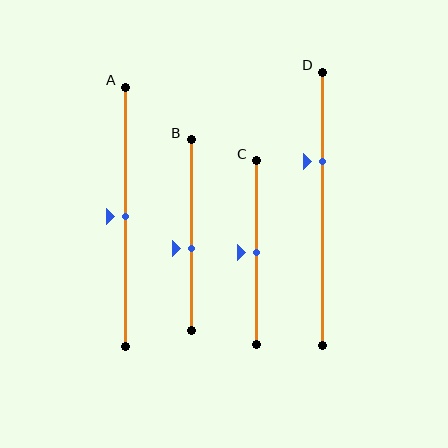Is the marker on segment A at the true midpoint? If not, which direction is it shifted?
Yes, the marker on segment A is at the true midpoint.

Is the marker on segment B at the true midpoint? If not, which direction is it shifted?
No, the marker on segment B is shifted downward by about 7% of the segment length.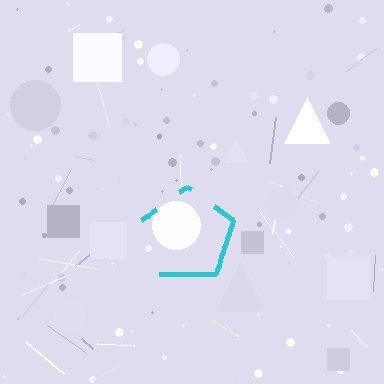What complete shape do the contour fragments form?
The contour fragments form a pentagon.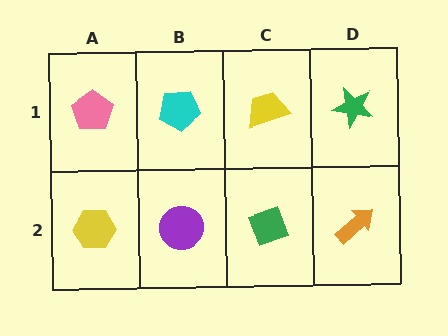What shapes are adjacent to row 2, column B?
A cyan pentagon (row 1, column B), a yellow hexagon (row 2, column A), a green diamond (row 2, column C).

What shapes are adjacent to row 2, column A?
A pink pentagon (row 1, column A), a purple circle (row 2, column B).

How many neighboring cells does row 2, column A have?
2.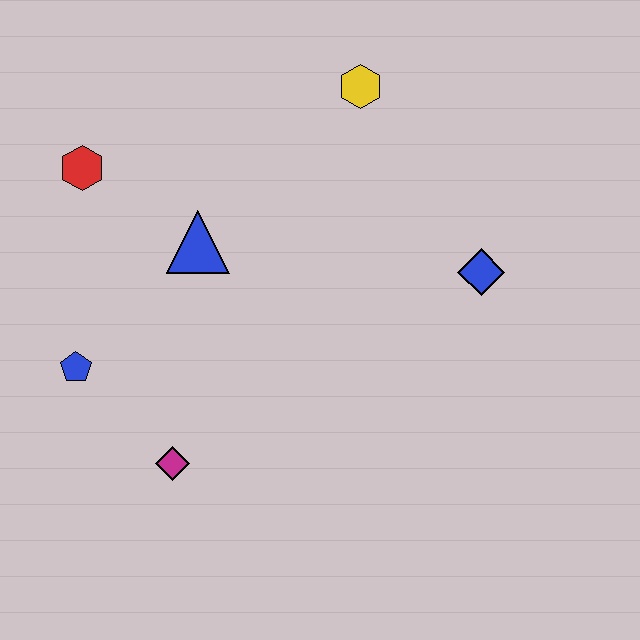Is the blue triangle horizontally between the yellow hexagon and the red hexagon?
Yes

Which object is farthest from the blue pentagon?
The blue diamond is farthest from the blue pentagon.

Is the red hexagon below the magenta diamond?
No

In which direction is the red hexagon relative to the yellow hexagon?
The red hexagon is to the left of the yellow hexagon.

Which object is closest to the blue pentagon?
The magenta diamond is closest to the blue pentagon.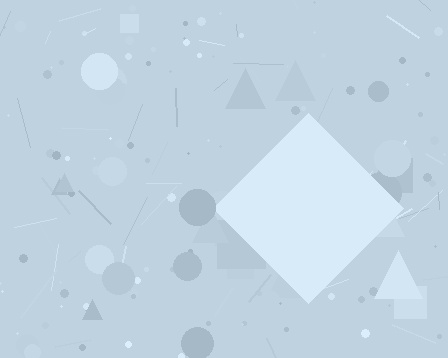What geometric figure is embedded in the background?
A diamond is embedded in the background.